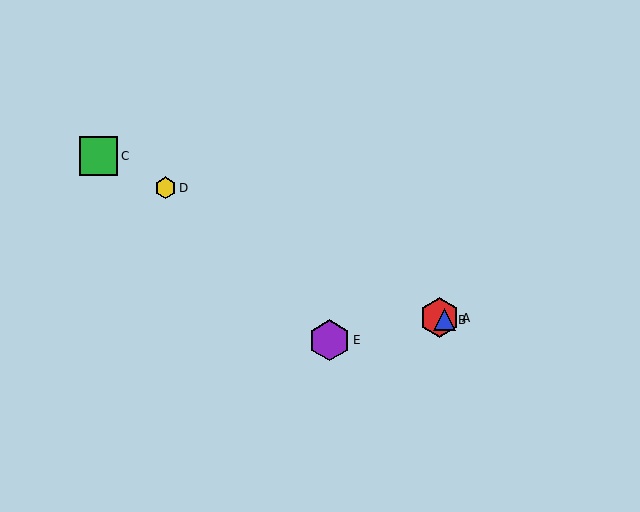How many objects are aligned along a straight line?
4 objects (A, B, C, D) are aligned along a straight line.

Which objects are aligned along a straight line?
Objects A, B, C, D are aligned along a straight line.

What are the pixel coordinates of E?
Object E is at (329, 340).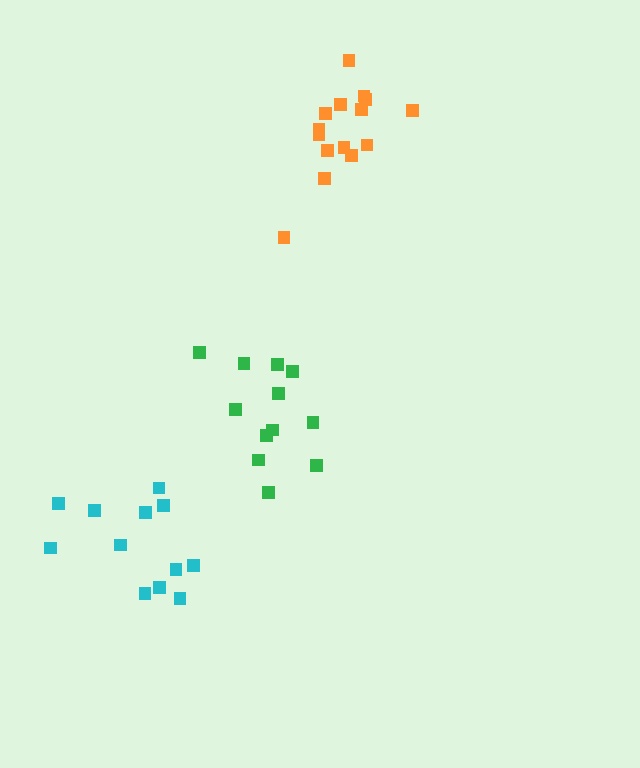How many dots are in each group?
Group 1: 15 dots, Group 2: 12 dots, Group 3: 12 dots (39 total).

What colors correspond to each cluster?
The clusters are colored: orange, green, cyan.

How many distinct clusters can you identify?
There are 3 distinct clusters.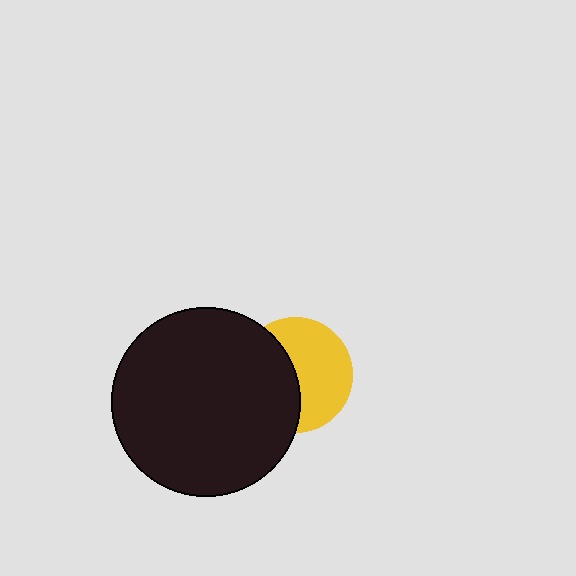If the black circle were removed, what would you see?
You would see the complete yellow circle.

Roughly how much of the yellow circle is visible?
About half of it is visible (roughly 55%).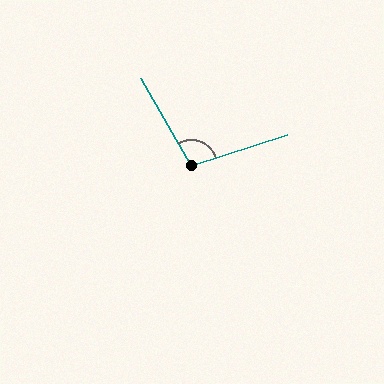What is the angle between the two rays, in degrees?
Approximately 102 degrees.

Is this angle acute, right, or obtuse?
It is obtuse.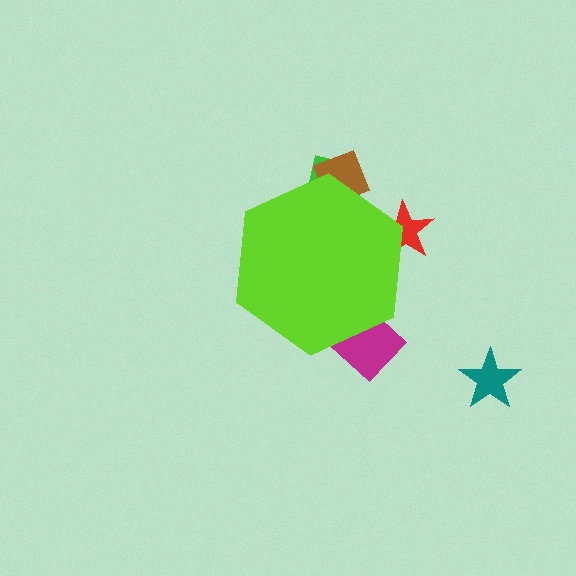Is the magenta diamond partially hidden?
Yes, the magenta diamond is partially hidden behind the lime hexagon.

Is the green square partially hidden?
Yes, the green square is partially hidden behind the lime hexagon.